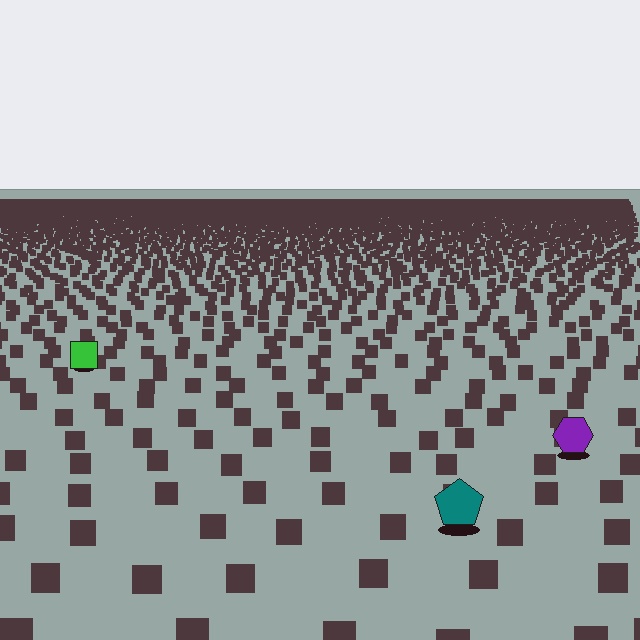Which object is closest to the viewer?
The teal pentagon is closest. The texture marks near it are larger and more spread out.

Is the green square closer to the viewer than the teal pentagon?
No. The teal pentagon is closer — you can tell from the texture gradient: the ground texture is coarser near it.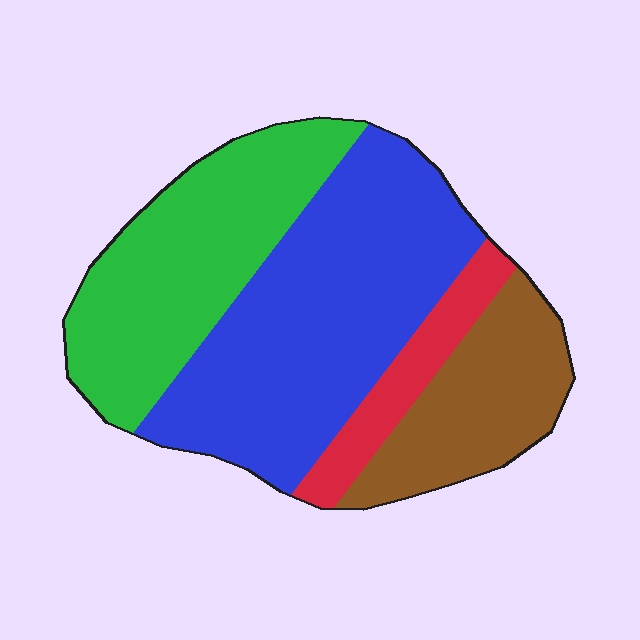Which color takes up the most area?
Blue, at roughly 40%.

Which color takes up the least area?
Red, at roughly 10%.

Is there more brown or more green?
Green.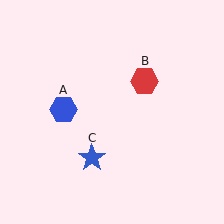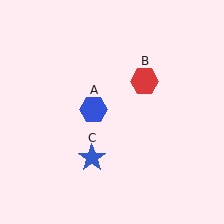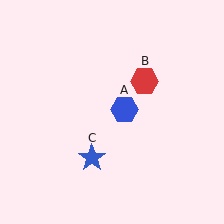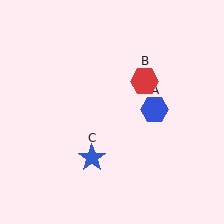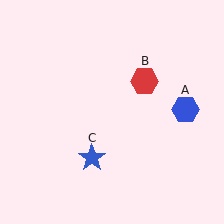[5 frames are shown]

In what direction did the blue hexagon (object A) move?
The blue hexagon (object A) moved right.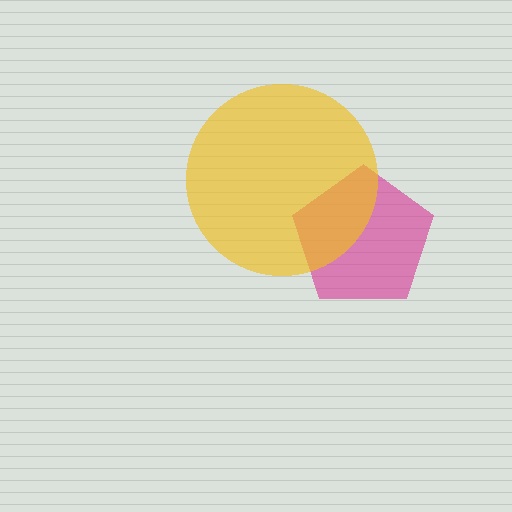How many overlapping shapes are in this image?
There are 2 overlapping shapes in the image.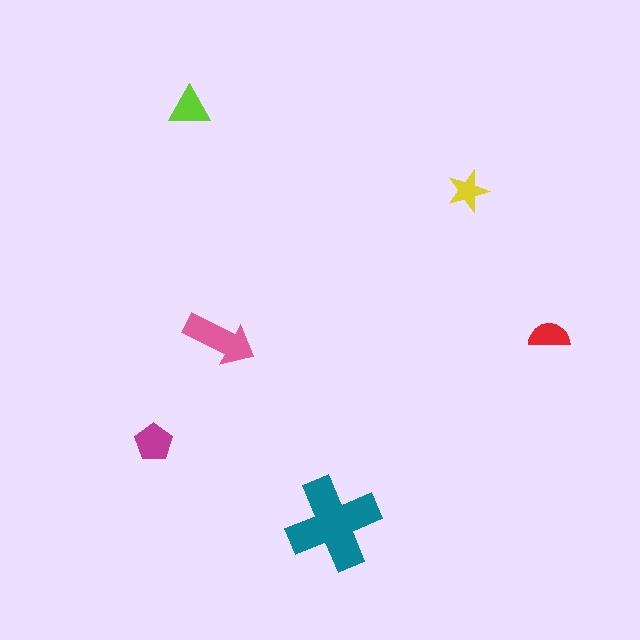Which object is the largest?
The teal cross.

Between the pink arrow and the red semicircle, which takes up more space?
The pink arrow.